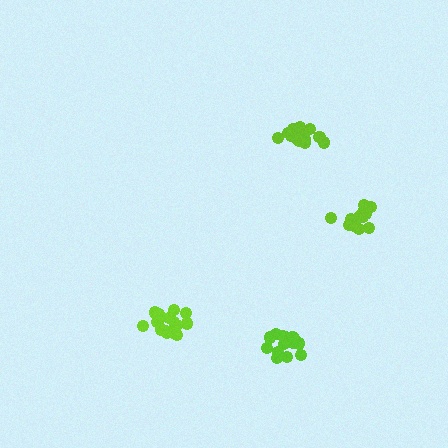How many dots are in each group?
Group 1: 15 dots, Group 2: 15 dots, Group 3: 17 dots, Group 4: 15 dots (62 total).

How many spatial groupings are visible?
There are 4 spatial groupings.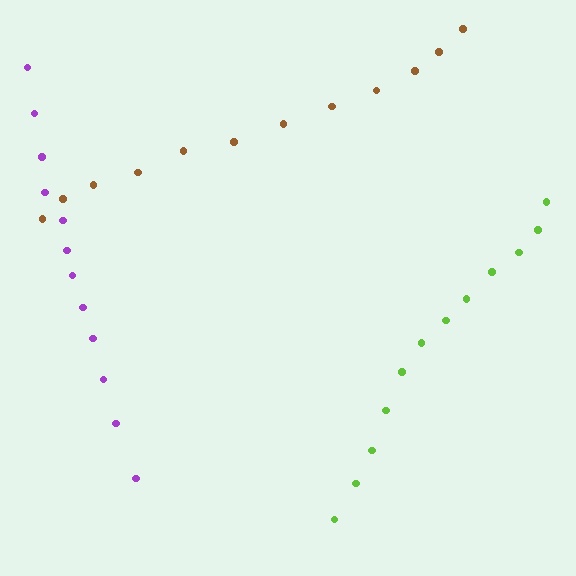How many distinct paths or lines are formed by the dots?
There are 3 distinct paths.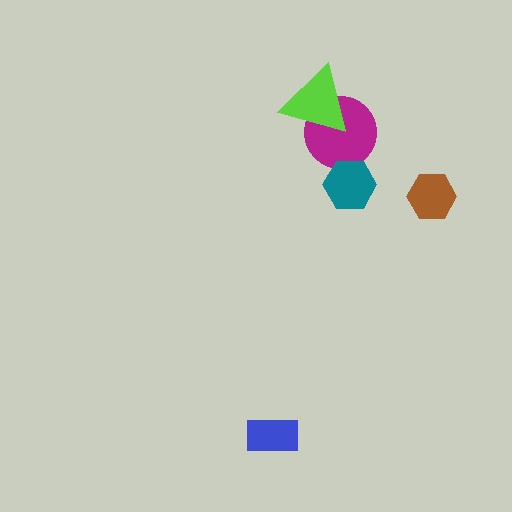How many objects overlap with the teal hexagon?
1 object overlaps with the teal hexagon.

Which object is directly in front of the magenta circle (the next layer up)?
The teal hexagon is directly in front of the magenta circle.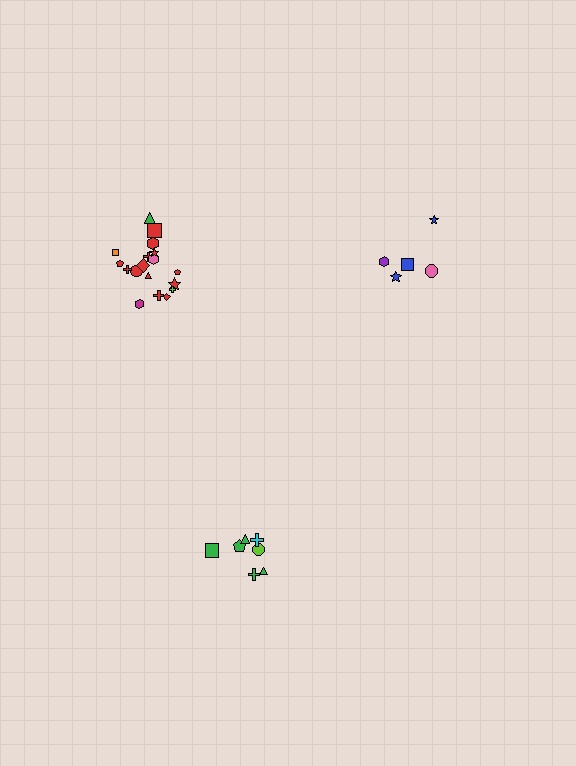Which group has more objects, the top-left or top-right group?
The top-left group.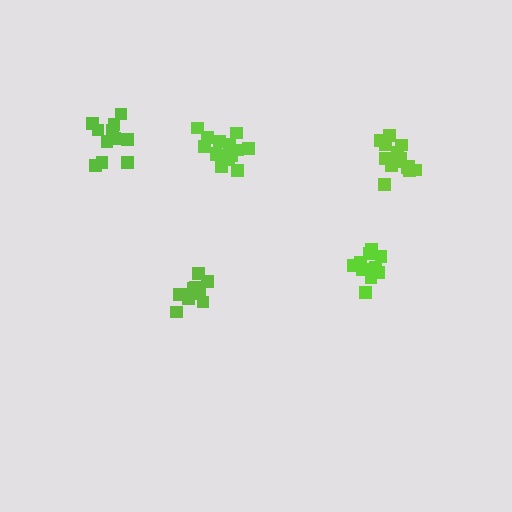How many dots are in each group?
Group 1: 11 dots, Group 2: 12 dots, Group 3: 15 dots, Group 4: 15 dots, Group 5: 11 dots (64 total).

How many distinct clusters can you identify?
There are 5 distinct clusters.